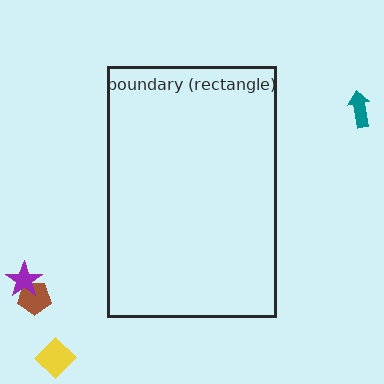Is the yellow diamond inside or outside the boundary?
Outside.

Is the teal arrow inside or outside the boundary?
Outside.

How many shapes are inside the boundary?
0 inside, 4 outside.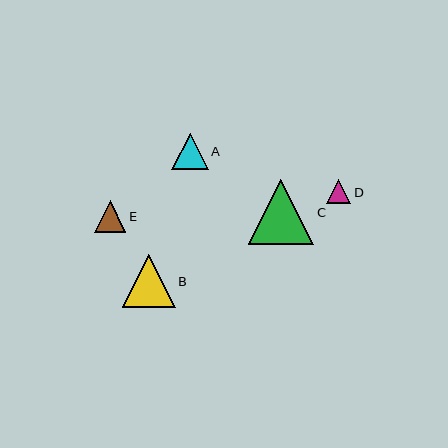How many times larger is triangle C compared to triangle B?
Triangle C is approximately 1.2 times the size of triangle B.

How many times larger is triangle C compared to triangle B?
Triangle C is approximately 1.2 times the size of triangle B.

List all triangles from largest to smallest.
From largest to smallest: C, B, A, E, D.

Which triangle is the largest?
Triangle C is the largest with a size of approximately 65 pixels.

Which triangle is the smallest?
Triangle D is the smallest with a size of approximately 24 pixels.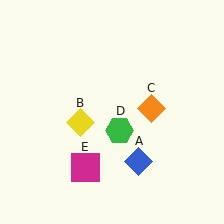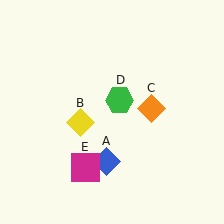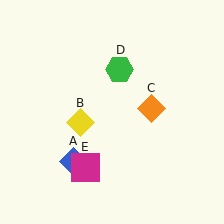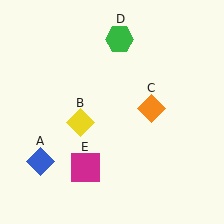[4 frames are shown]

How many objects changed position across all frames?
2 objects changed position: blue diamond (object A), green hexagon (object D).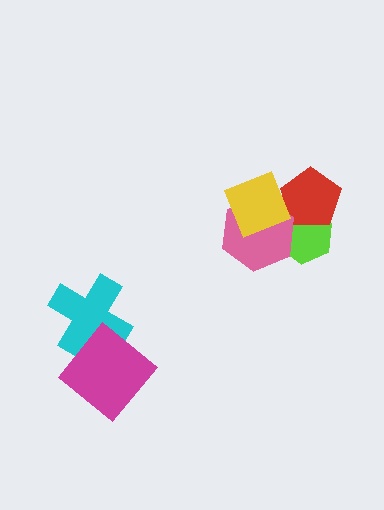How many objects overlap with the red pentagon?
3 objects overlap with the red pentagon.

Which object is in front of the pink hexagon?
The yellow diamond is in front of the pink hexagon.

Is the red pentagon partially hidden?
Yes, it is partially covered by another shape.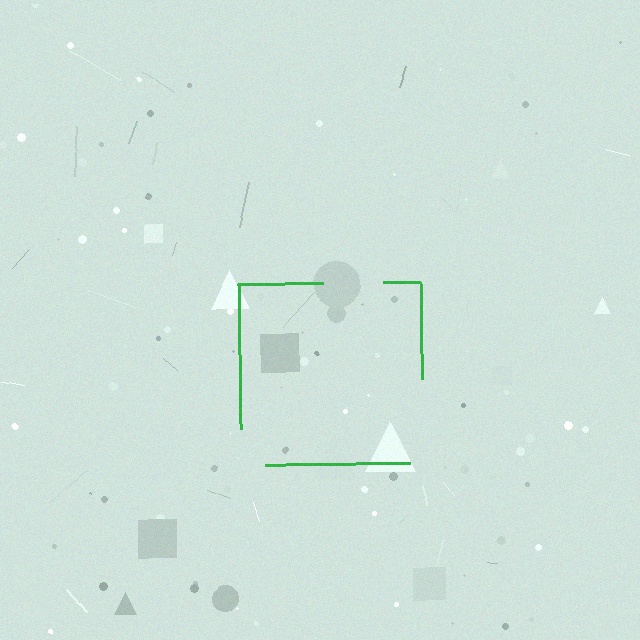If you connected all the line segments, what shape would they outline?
They would outline a square.